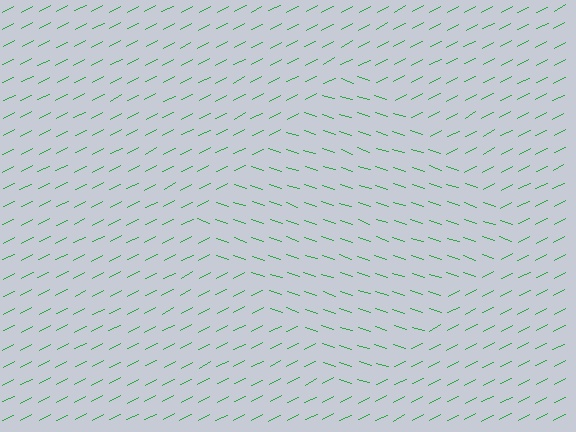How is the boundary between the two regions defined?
The boundary is defined purely by a change in line orientation (approximately 45 degrees difference). All lines are the same color and thickness.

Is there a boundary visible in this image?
Yes, there is a texture boundary formed by a change in line orientation.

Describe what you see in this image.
The image is filled with small green line segments. A diamond region in the image has lines oriented differently from the surrounding lines, creating a visible texture boundary.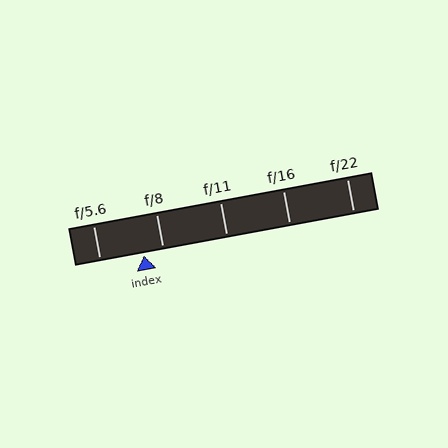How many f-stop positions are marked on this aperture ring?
There are 5 f-stop positions marked.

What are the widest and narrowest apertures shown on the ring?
The widest aperture shown is f/5.6 and the narrowest is f/22.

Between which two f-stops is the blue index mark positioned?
The index mark is between f/5.6 and f/8.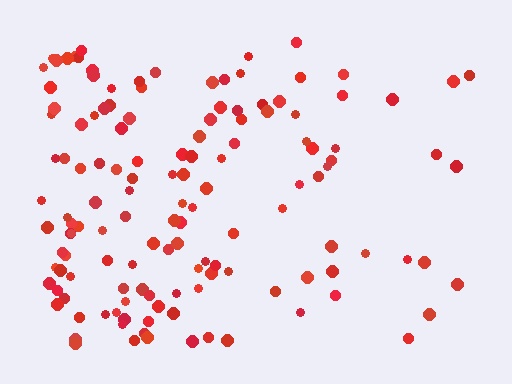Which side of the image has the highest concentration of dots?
The left.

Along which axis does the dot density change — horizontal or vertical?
Horizontal.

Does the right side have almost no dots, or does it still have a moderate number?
Still a moderate number, just noticeably fewer than the left.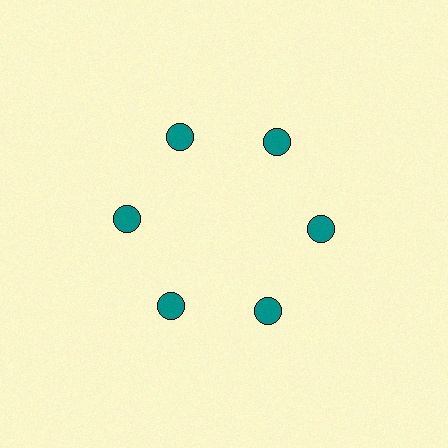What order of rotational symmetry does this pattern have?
This pattern has 6-fold rotational symmetry.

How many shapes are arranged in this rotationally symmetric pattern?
There are 6 shapes, arranged in 6 groups of 1.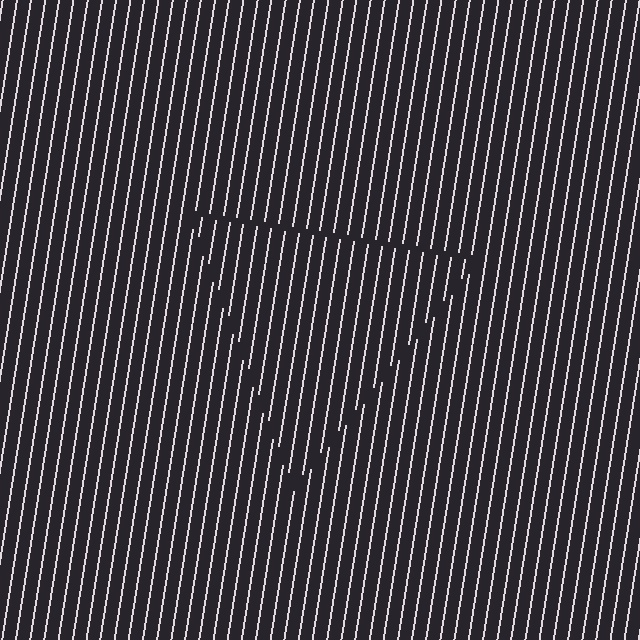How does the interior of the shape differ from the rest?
The interior of the shape contains the same grating, shifted by half a period — the contour is defined by the phase discontinuity where line-ends from the inner and outer gratings abut.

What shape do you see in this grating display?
An illusory triangle. The interior of the shape contains the same grating, shifted by half a period — the contour is defined by the phase discontinuity where line-ends from the inner and outer gratings abut.